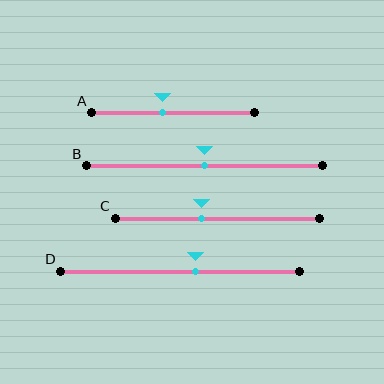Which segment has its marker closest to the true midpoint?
Segment B has its marker closest to the true midpoint.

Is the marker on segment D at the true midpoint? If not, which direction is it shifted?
No, the marker on segment D is shifted to the right by about 6% of the segment length.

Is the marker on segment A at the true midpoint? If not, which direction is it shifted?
No, the marker on segment A is shifted to the left by about 6% of the segment length.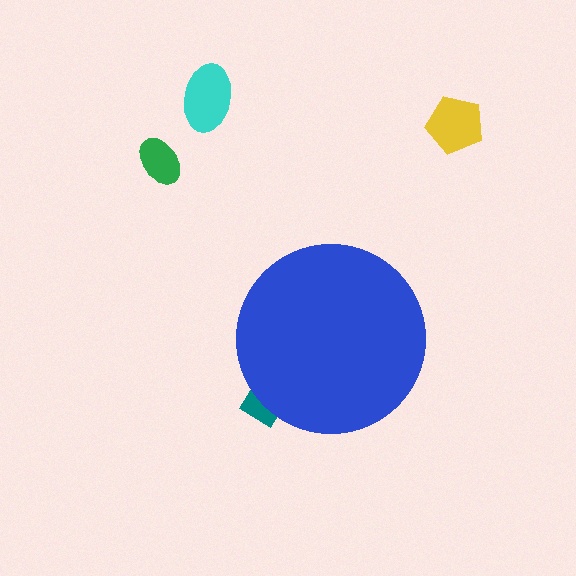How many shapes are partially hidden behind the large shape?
1 shape is partially hidden.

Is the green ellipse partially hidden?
No, the green ellipse is fully visible.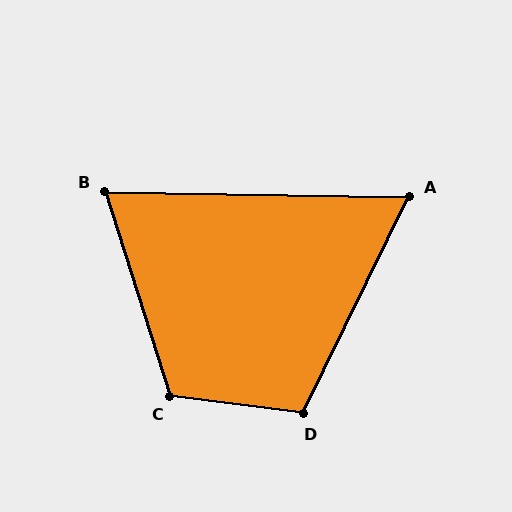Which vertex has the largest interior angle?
C, at approximately 115 degrees.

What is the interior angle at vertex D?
Approximately 109 degrees (obtuse).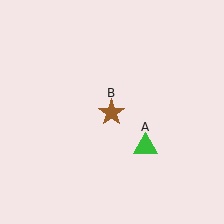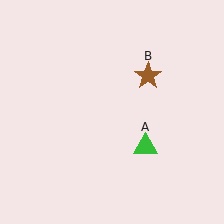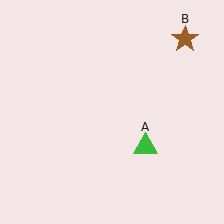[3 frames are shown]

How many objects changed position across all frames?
1 object changed position: brown star (object B).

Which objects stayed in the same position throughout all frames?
Green triangle (object A) remained stationary.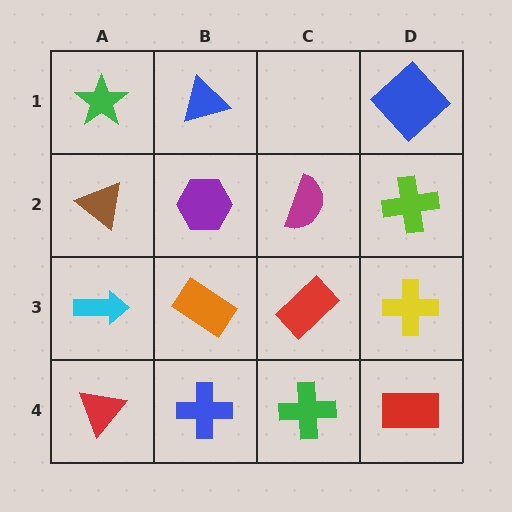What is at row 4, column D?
A red rectangle.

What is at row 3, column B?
An orange rectangle.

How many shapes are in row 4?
4 shapes.